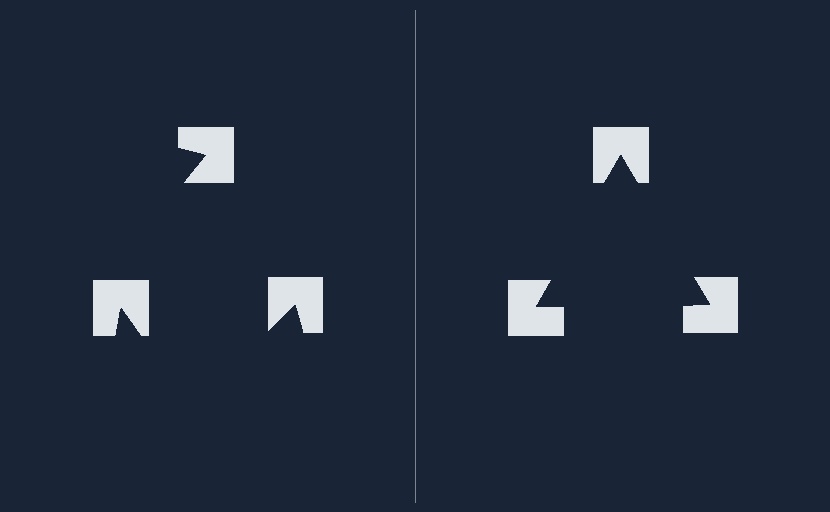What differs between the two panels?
The notched squares are positioned identically on both sides; only the wedge orientations differ. On the right they align to a triangle; on the left they are misaligned.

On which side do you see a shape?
An illusory triangle appears on the right side. On the left side the wedge cuts are rotated, so no coherent shape forms.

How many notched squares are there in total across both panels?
6 — 3 on each side.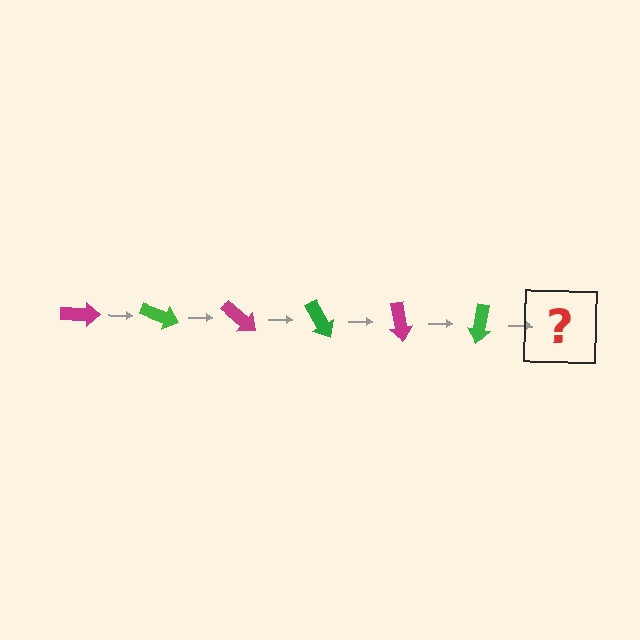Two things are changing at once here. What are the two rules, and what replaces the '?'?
The two rules are that it rotates 20 degrees each step and the color cycles through magenta and green. The '?' should be a magenta arrow, rotated 120 degrees from the start.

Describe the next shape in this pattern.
It should be a magenta arrow, rotated 120 degrees from the start.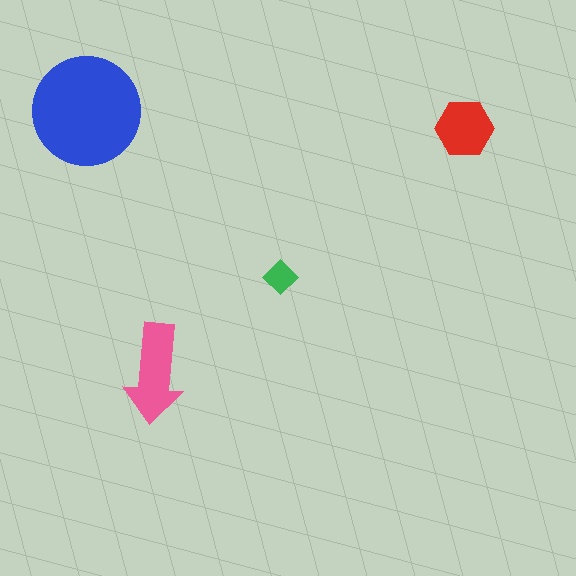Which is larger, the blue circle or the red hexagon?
The blue circle.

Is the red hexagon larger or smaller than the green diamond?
Larger.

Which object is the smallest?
The green diamond.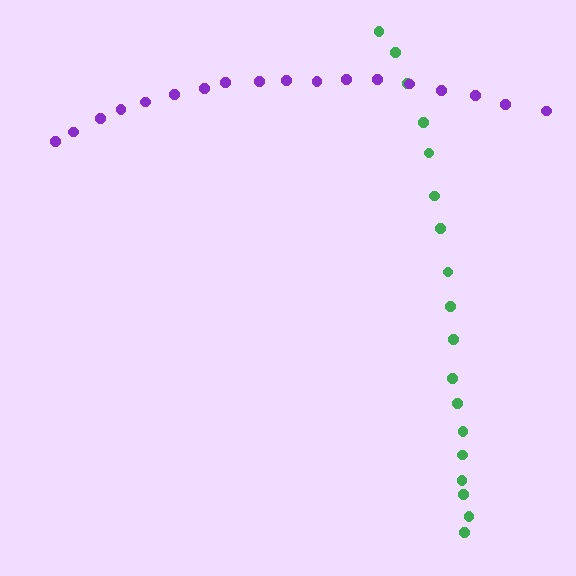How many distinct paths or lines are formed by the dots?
There are 2 distinct paths.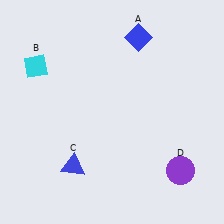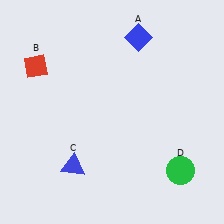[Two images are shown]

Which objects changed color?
B changed from cyan to red. D changed from purple to green.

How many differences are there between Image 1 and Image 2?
There are 2 differences between the two images.